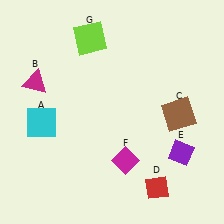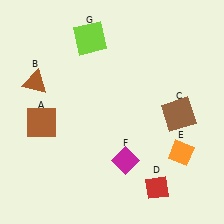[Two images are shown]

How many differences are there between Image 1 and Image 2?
There are 3 differences between the two images.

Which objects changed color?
A changed from cyan to brown. B changed from magenta to brown. E changed from purple to orange.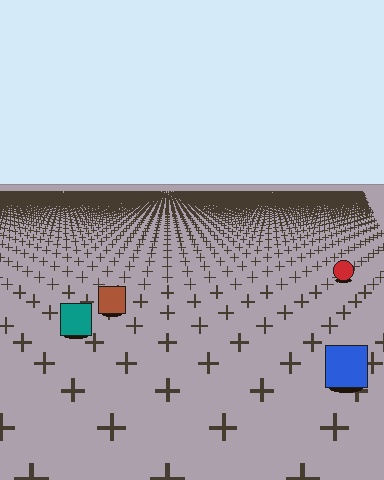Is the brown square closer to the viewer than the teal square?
No. The teal square is closer — you can tell from the texture gradient: the ground texture is coarser near it.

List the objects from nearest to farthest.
From nearest to farthest: the blue square, the teal square, the brown square, the red circle.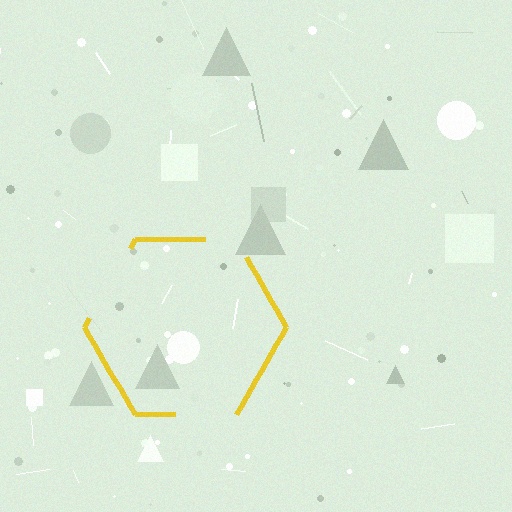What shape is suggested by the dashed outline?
The dashed outline suggests a hexagon.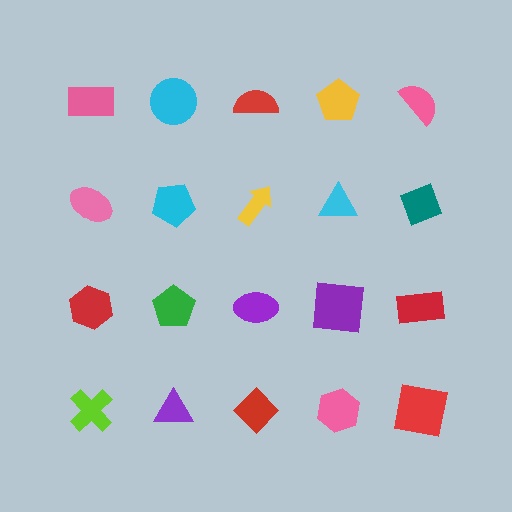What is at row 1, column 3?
A red semicircle.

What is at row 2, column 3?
A yellow arrow.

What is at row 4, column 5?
A red square.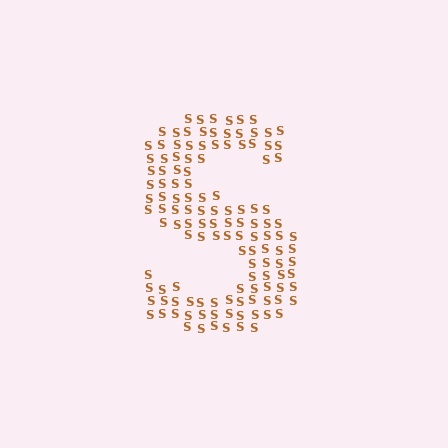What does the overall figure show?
The overall figure shows the letter S.